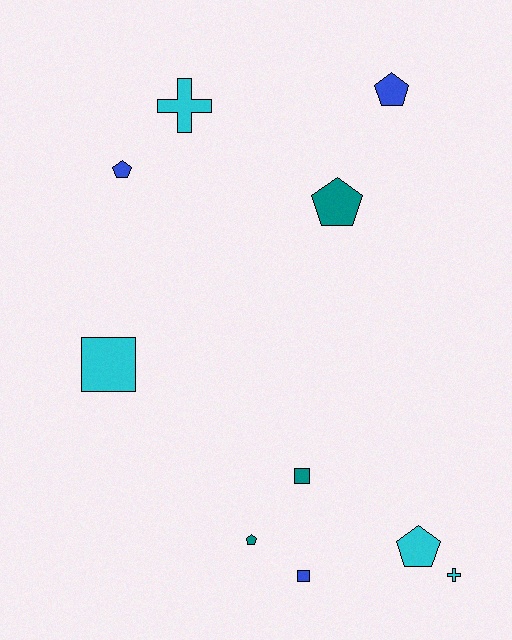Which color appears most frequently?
Cyan, with 4 objects.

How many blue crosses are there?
There are no blue crosses.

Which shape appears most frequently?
Pentagon, with 5 objects.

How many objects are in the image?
There are 10 objects.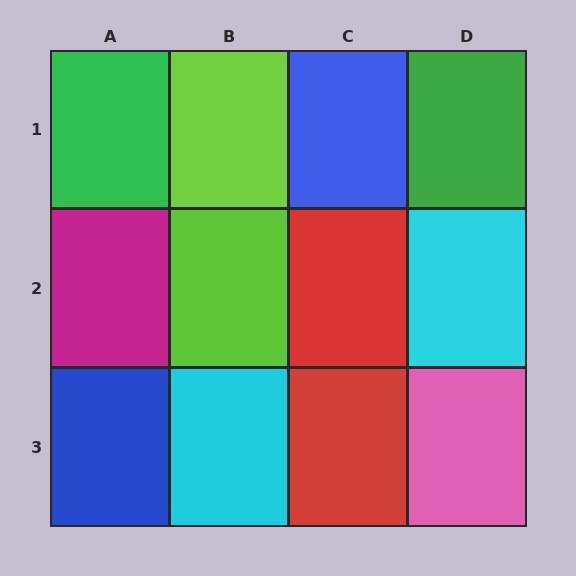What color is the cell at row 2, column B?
Lime.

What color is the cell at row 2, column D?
Cyan.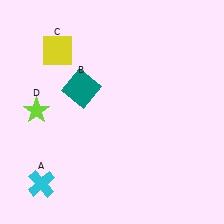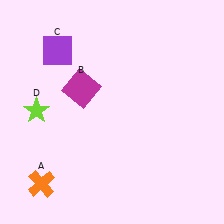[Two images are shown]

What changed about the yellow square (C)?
In Image 1, C is yellow. In Image 2, it changed to purple.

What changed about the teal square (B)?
In Image 1, B is teal. In Image 2, it changed to magenta.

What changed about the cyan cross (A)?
In Image 1, A is cyan. In Image 2, it changed to orange.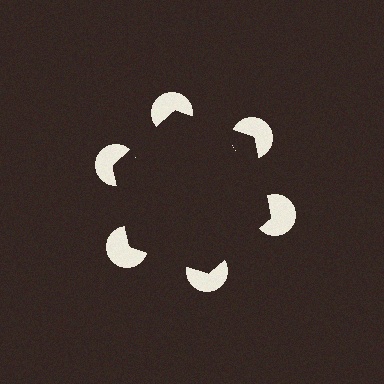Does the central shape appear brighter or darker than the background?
It typically appears slightly darker than the background, even though no actual brightness change is drawn.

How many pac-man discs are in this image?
There are 6 — one at each vertex of the illusory hexagon.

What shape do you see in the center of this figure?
An illusory hexagon — its edges are inferred from the aligned wedge cuts in the pac-man discs, not physically drawn.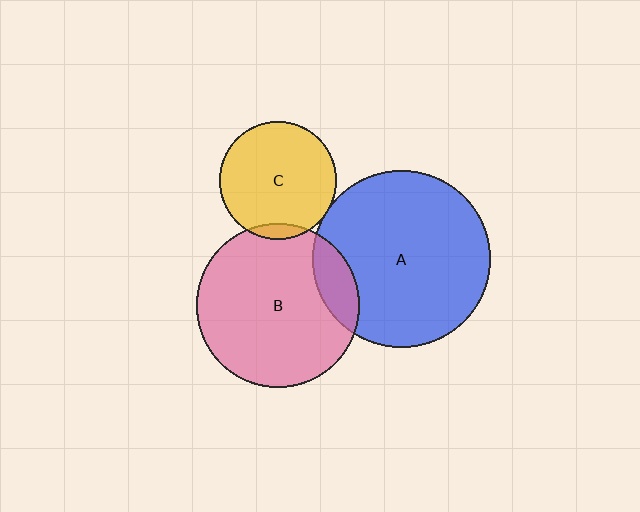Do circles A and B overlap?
Yes.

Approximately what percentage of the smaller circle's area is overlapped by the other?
Approximately 15%.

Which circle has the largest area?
Circle A (blue).